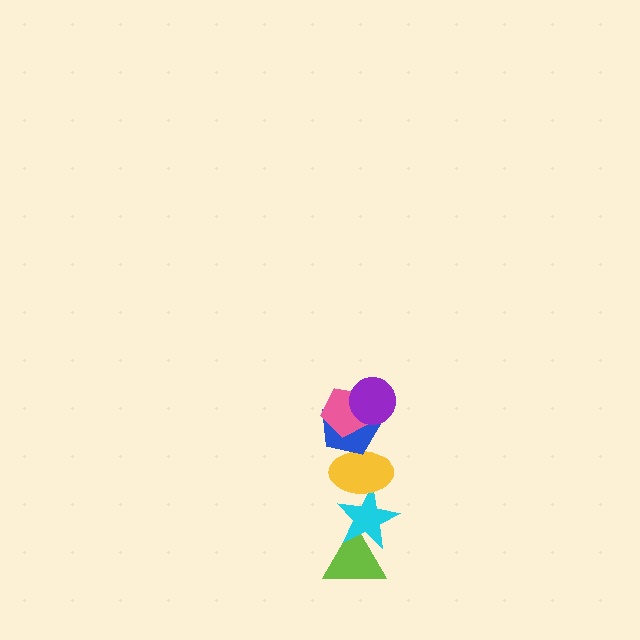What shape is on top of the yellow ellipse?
The blue pentagon is on top of the yellow ellipse.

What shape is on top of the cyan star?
The yellow ellipse is on top of the cyan star.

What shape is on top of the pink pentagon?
The purple circle is on top of the pink pentagon.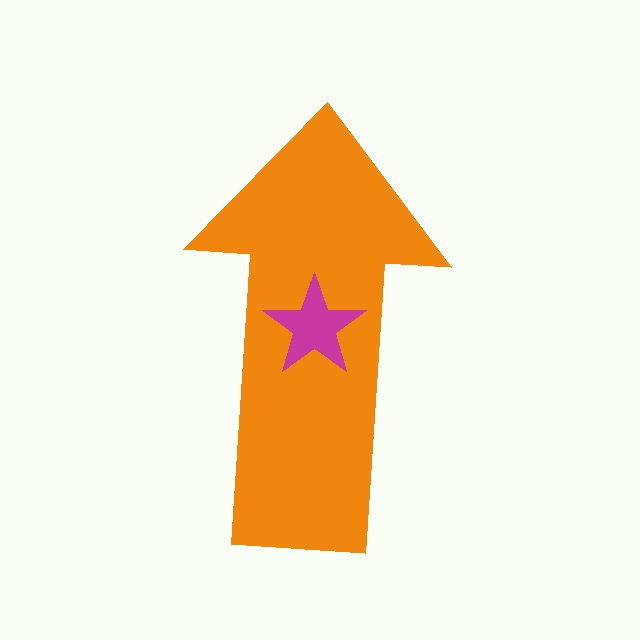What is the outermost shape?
The orange arrow.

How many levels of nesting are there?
2.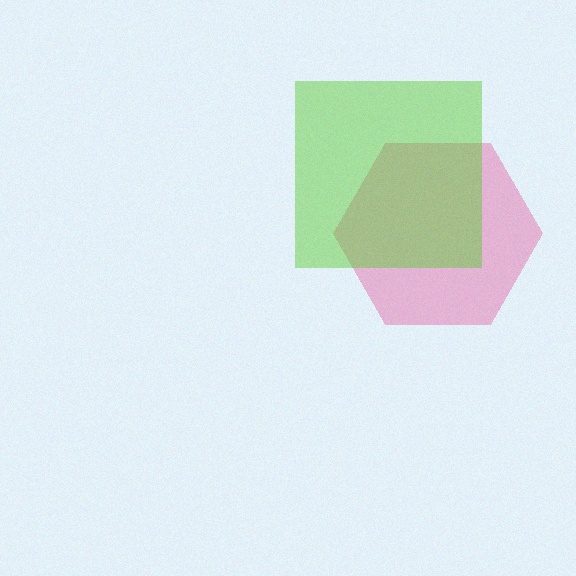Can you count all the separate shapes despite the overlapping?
Yes, there are 2 separate shapes.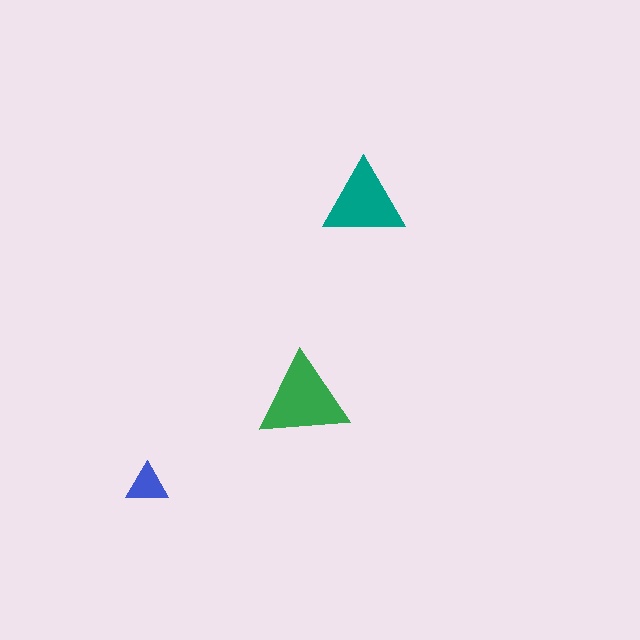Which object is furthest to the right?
The teal triangle is rightmost.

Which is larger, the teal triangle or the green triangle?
The green one.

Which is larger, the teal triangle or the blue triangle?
The teal one.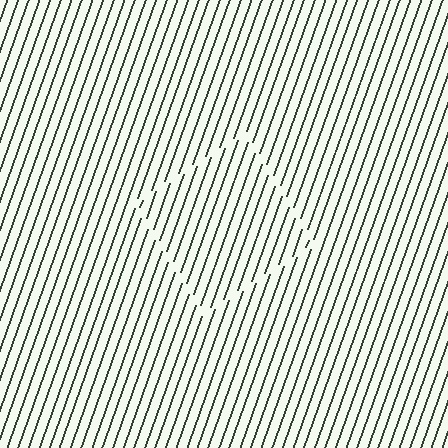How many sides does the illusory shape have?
4 sides — the line-ends trace a square.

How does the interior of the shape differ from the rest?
The interior of the shape contains the same grating, shifted by half a period — the contour is defined by the phase discontinuity where line-ends from the inner and outer gratings abut.